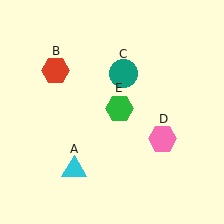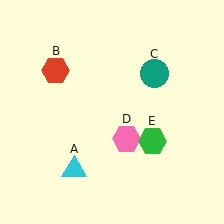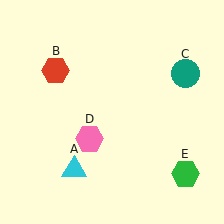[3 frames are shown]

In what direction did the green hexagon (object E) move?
The green hexagon (object E) moved down and to the right.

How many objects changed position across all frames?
3 objects changed position: teal circle (object C), pink hexagon (object D), green hexagon (object E).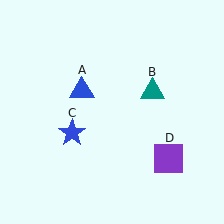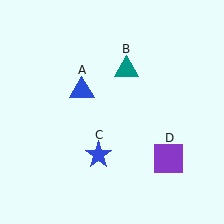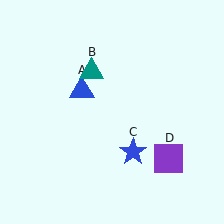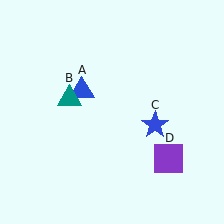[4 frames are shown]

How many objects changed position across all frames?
2 objects changed position: teal triangle (object B), blue star (object C).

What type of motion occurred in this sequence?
The teal triangle (object B), blue star (object C) rotated counterclockwise around the center of the scene.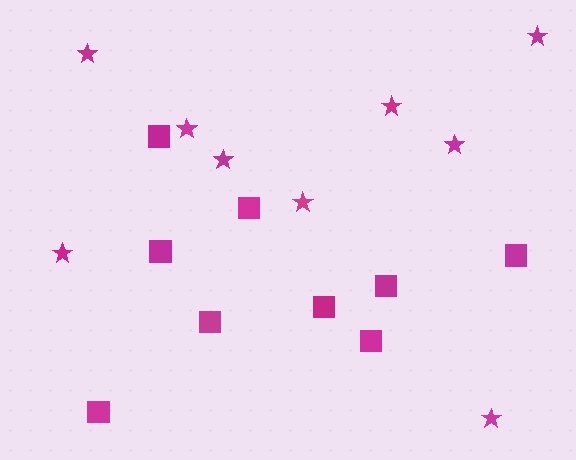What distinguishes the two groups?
There are 2 groups: one group of stars (9) and one group of squares (9).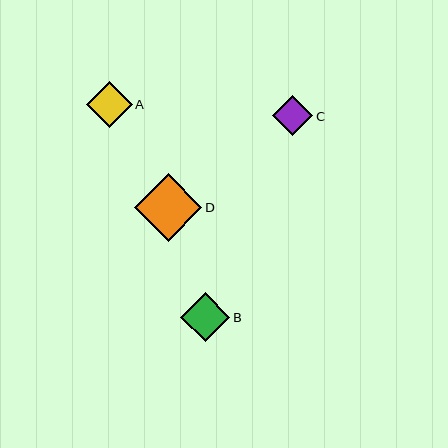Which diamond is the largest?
Diamond D is the largest with a size of approximately 67 pixels.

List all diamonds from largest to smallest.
From largest to smallest: D, B, A, C.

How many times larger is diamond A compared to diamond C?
Diamond A is approximately 1.1 times the size of diamond C.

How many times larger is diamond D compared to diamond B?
Diamond D is approximately 1.4 times the size of diamond B.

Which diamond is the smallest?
Diamond C is the smallest with a size of approximately 40 pixels.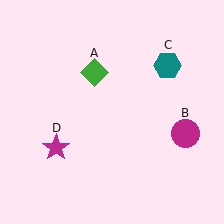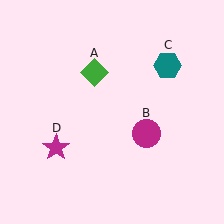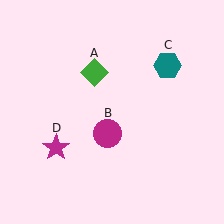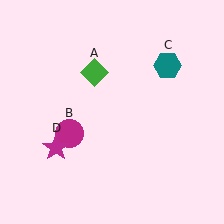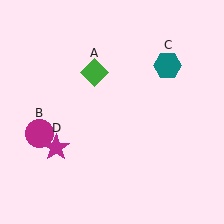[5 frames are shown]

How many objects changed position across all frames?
1 object changed position: magenta circle (object B).